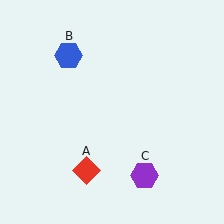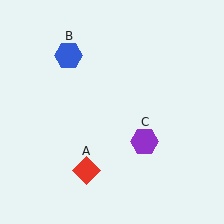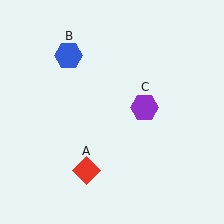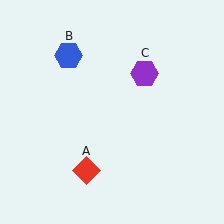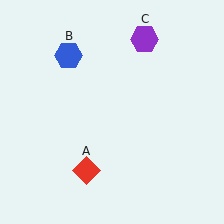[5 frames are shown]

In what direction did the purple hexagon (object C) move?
The purple hexagon (object C) moved up.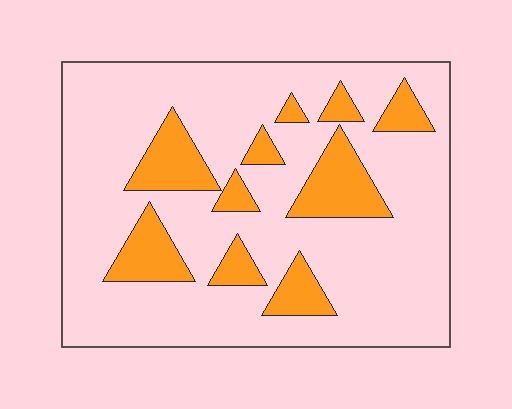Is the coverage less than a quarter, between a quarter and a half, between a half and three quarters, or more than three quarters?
Less than a quarter.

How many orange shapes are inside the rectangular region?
10.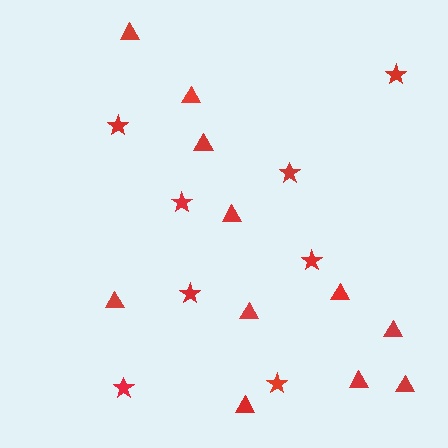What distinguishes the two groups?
There are 2 groups: one group of triangles (11) and one group of stars (8).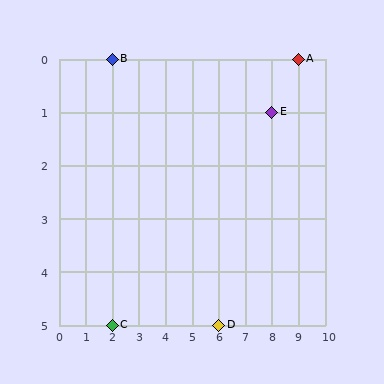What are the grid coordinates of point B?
Point B is at grid coordinates (2, 0).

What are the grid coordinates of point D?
Point D is at grid coordinates (6, 5).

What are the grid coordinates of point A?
Point A is at grid coordinates (9, 0).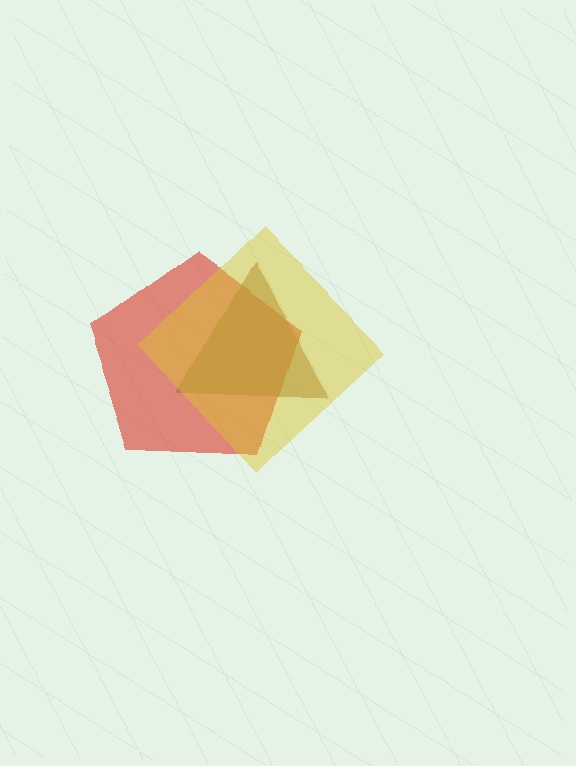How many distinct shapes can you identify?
There are 3 distinct shapes: a red pentagon, a brown triangle, a yellow diamond.